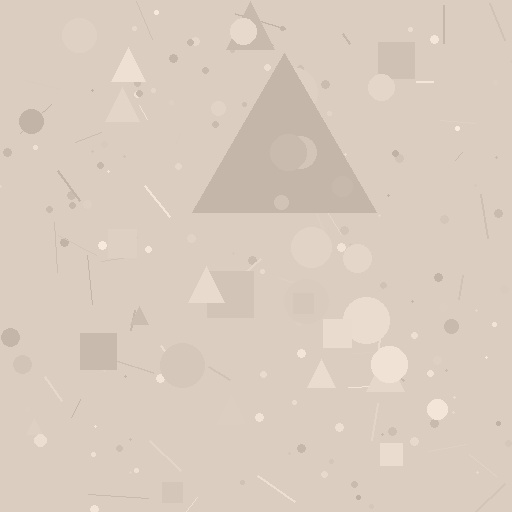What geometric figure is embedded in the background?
A triangle is embedded in the background.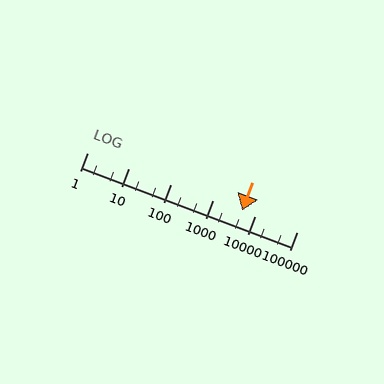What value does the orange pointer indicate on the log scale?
The pointer indicates approximately 4900.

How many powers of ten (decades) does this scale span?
The scale spans 5 decades, from 1 to 100000.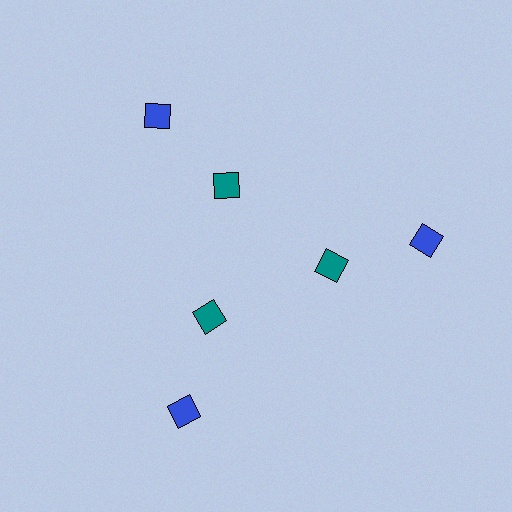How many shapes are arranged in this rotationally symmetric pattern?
There are 6 shapes, arranged in 3 groups of 2.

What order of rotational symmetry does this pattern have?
This pattern has 3-fold rotational symmetry.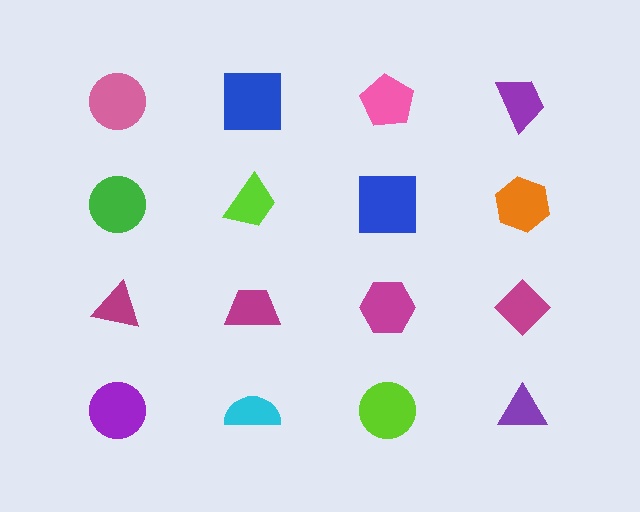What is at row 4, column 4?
A purple triangle.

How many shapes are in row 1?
4 shapes.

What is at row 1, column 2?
A blue square.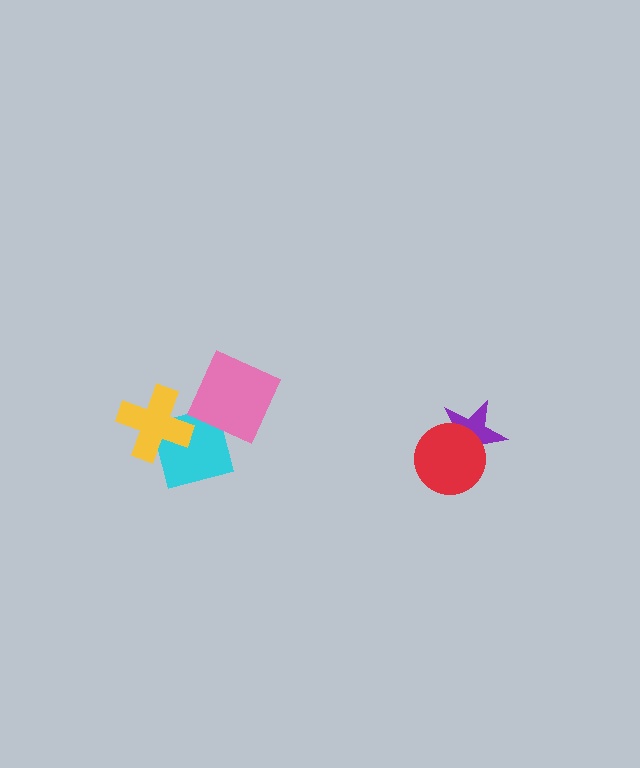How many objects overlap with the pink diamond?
1 object overlaps with the pink diamond.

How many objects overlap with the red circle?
1 object overlaps with the red circle.